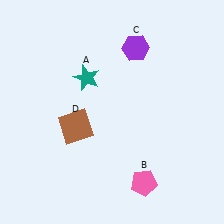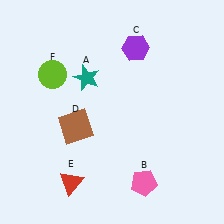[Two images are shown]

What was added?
A red triangle (E), a lime circle (F) were added in Image 2.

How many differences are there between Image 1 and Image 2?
There are 2 differences between the two images.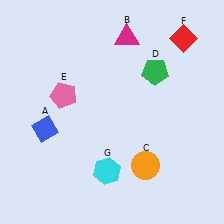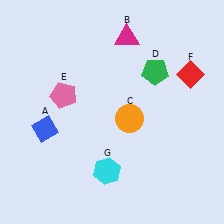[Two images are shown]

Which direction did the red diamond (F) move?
The red diamond (F) moved down.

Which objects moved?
The objects that moved are: the orange circle (C), the red diamond (F).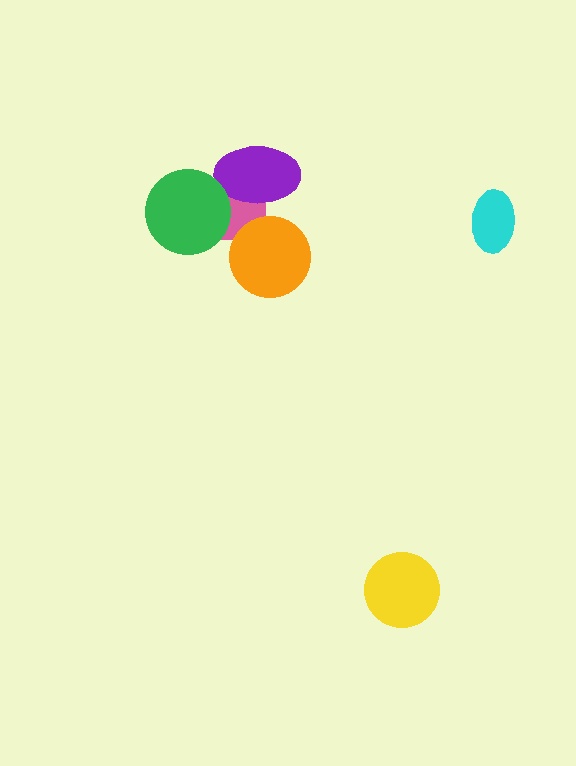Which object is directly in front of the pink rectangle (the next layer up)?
The purple ellipse is directly in front of the pink rectangle.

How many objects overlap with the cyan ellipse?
0 objects overlap with the cyan ellipse.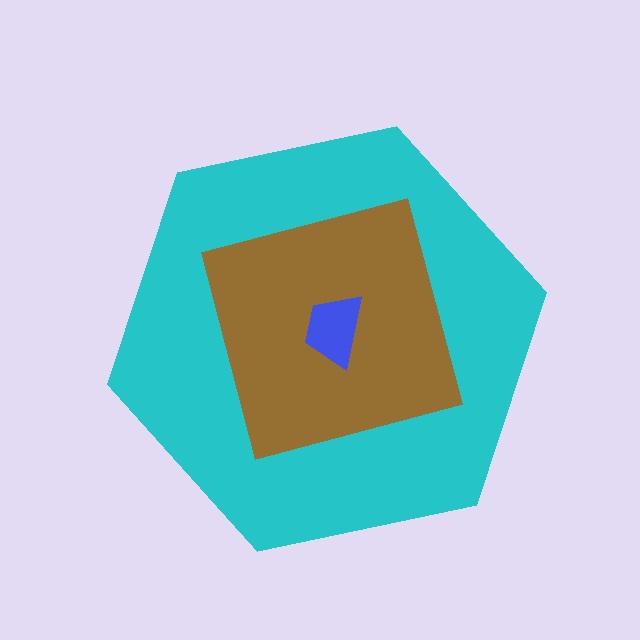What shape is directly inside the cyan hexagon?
The brown square.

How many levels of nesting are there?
3.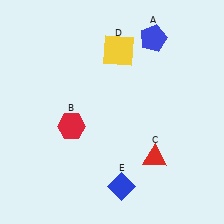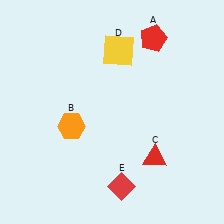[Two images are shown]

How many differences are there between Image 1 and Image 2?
There are 3 differences between the two images.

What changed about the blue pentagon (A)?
In Image 1, A is blue. In Image 2, it changed to red.